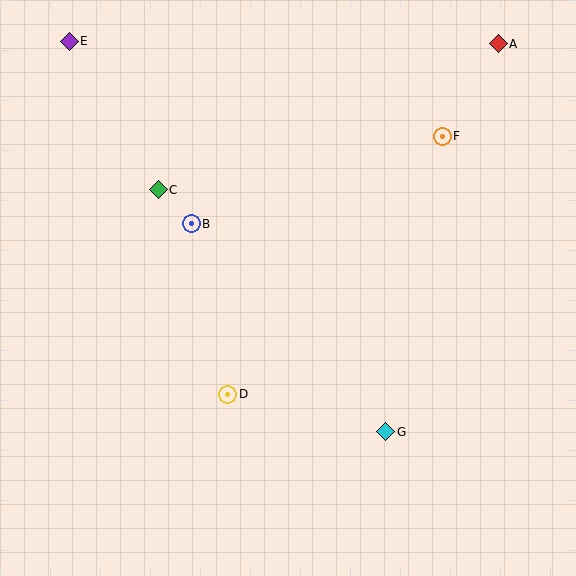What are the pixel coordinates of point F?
Point F is at (442, 136).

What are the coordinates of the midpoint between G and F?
The midpoint between G and F is at (414, 284).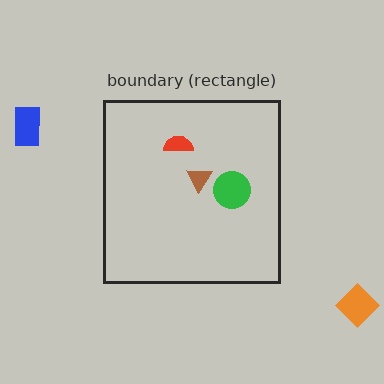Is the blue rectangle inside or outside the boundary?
Outside.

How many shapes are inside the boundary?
3 inside, 2 outside.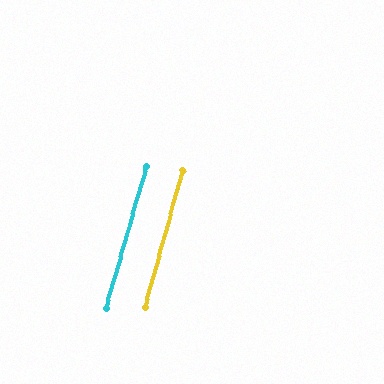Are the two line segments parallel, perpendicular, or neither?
Parallel — their directions differ by only 0.9°.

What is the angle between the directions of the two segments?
Approximately 1 degree.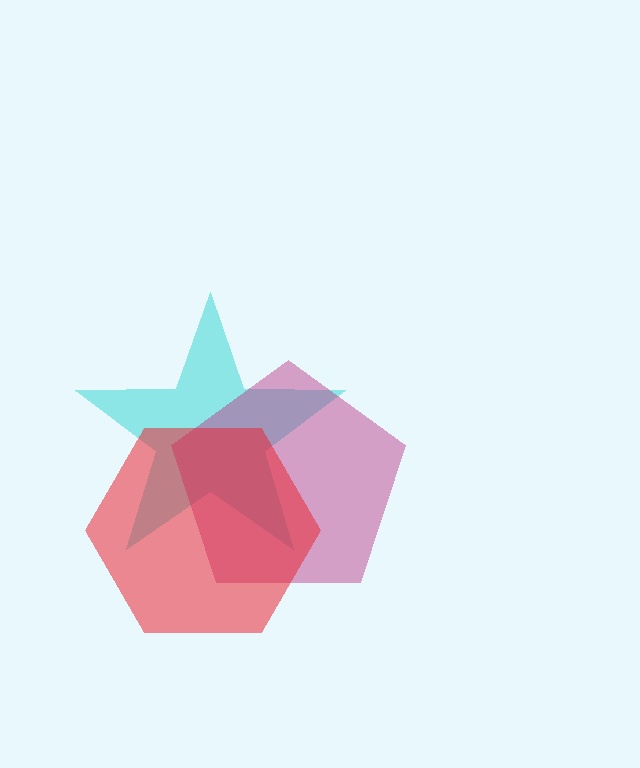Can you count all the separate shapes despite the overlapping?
Yes, there are 3 separate shapes.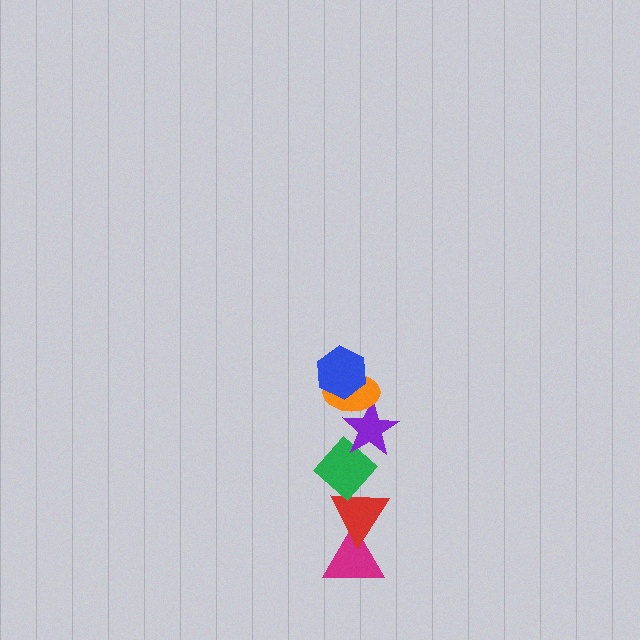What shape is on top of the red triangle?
The green diamond is on top of the red triangle.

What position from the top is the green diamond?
The green diamond is 4th from the top.